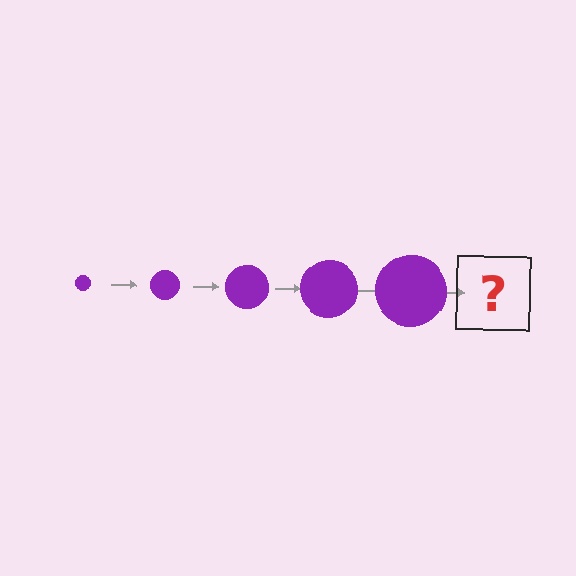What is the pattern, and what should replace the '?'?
The pattern is that the circle gets progressively larger each step. The '?' should be a purple circle, larger than the previous one.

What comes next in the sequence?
The next element should be a purple circle, larger than the previous one.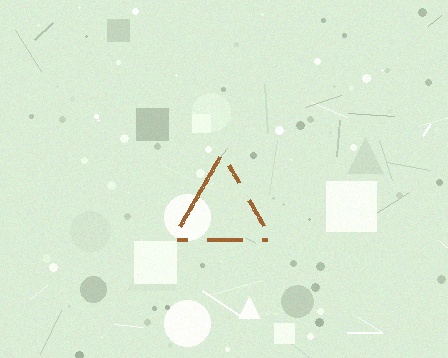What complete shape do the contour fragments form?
The contour fragments form a triangle.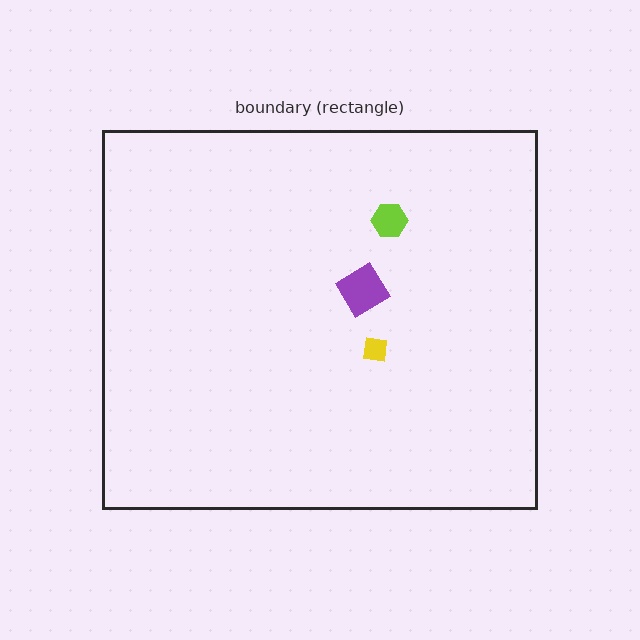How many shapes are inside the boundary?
3 inside, 0 outside.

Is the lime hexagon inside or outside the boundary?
Inside.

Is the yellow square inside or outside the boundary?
Inside.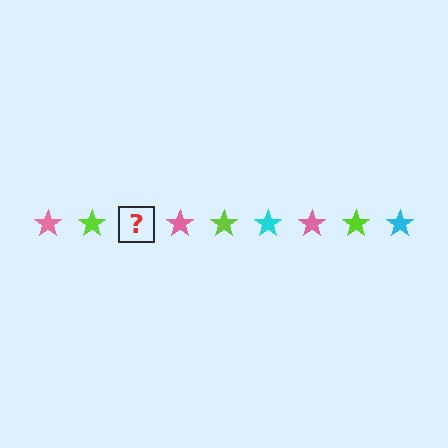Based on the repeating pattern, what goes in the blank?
The blank should be a cyan star.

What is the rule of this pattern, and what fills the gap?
The rule is that the pattern cycles through pink, lime, cyan stars. The gap should be filled with a cyan star.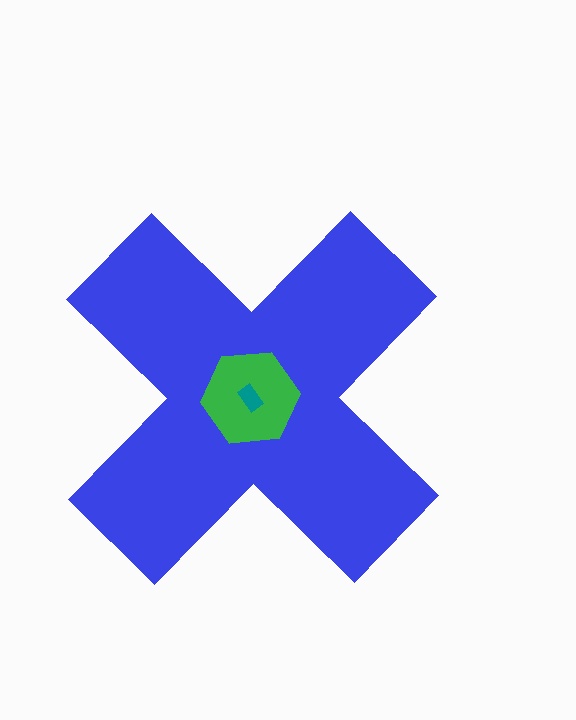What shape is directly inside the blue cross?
The green hexagon.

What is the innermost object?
The teal rectangle.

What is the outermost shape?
The blue cross.